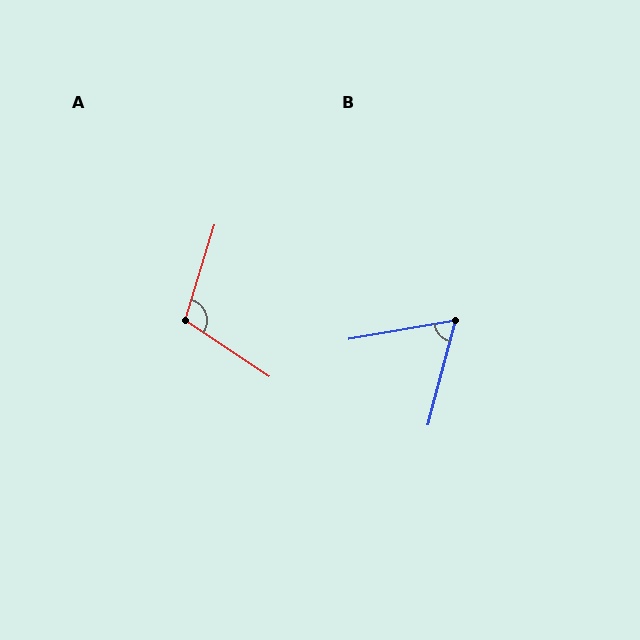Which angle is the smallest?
B, at approximately 65 degrees.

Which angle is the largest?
A, at approximately 107 degrees.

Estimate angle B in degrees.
Approximately 65 degrees.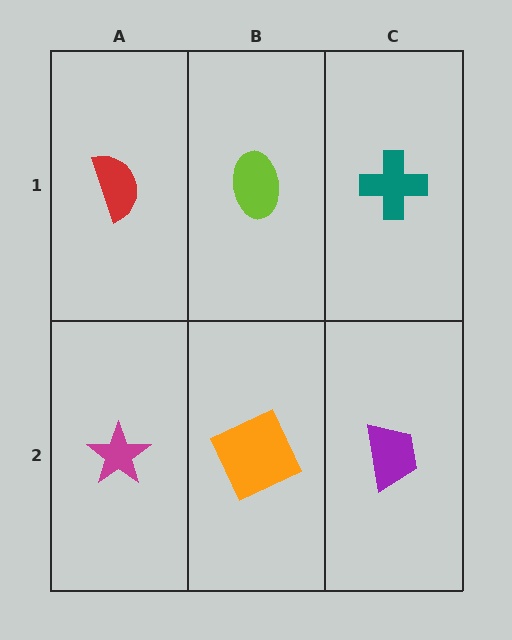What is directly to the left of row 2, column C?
An orange square.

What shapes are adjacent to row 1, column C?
A purple trapezoid (row 2, column C), a lime ellipse (row 1, column B).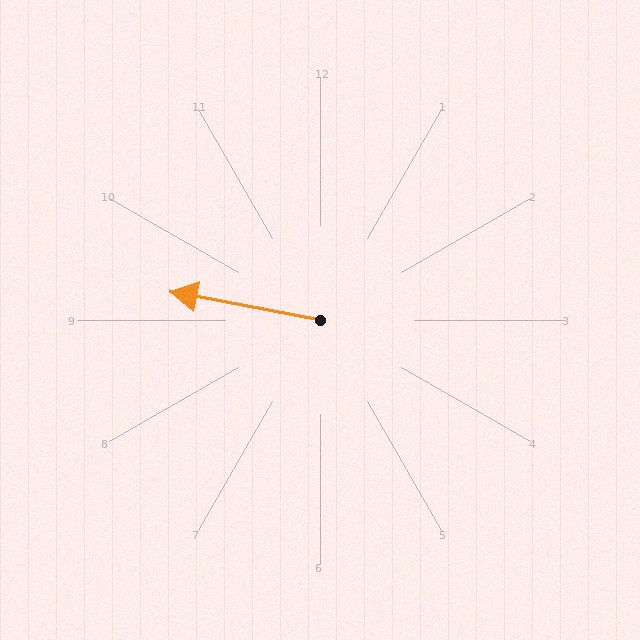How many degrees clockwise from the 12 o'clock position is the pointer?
Approximately 281 degrees.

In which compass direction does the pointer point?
West.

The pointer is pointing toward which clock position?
Roughly 9 o'clock.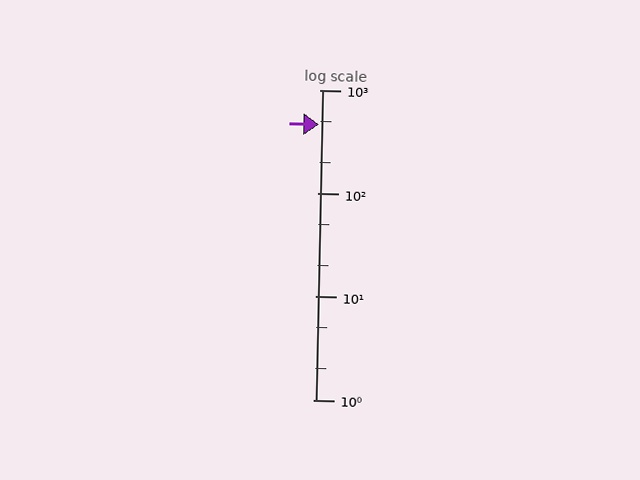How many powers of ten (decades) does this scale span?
The scale spans 3 decades, from 1 to 1000.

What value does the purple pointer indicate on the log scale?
The pointer indicates approximately 460.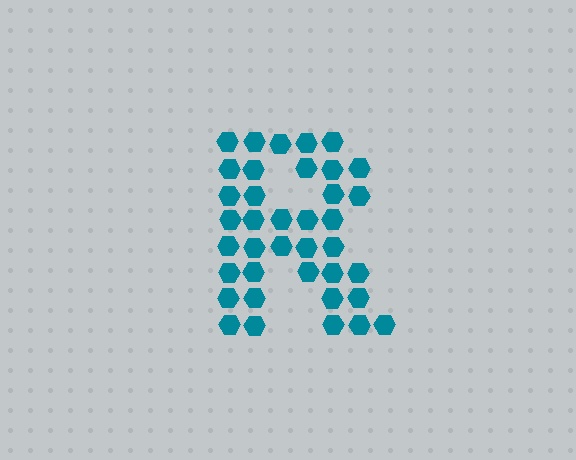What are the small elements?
The small elements are hexagons.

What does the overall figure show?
The overall figure shows the letter R.